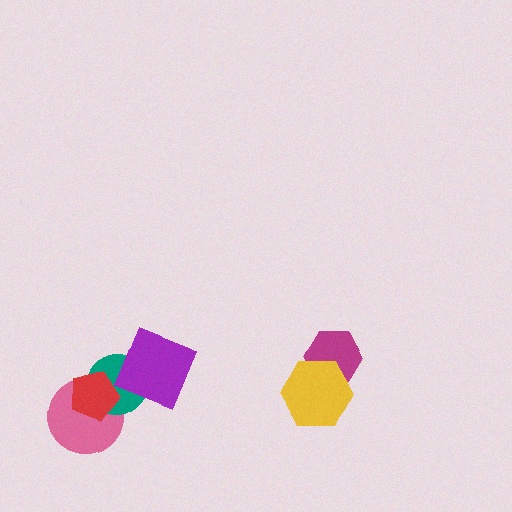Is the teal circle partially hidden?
Yes, it is partially covered by another shape.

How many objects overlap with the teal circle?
3 objects overlap with the teal circle.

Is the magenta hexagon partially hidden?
Yes, it is partially covered by another shape.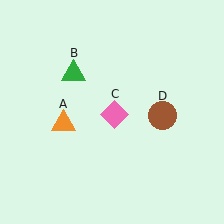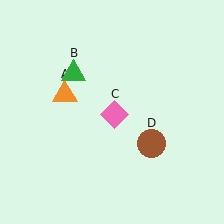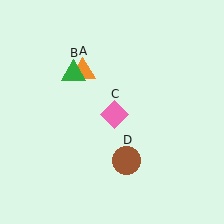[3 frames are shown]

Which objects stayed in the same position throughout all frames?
Green triangle (object B) and pink diamond (object C) remained stationary.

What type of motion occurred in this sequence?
The orange triangle (object A), brown circle (object D) rotated clockwise around the center of the scene.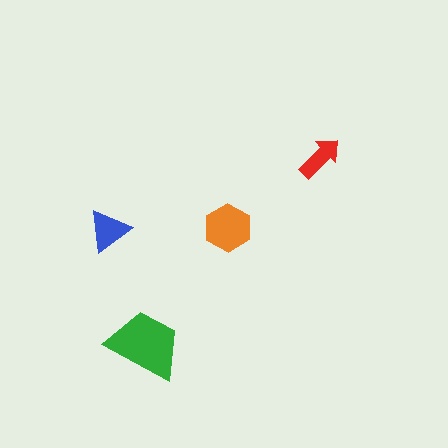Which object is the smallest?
The red arrow.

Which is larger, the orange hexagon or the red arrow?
The orange hexagon.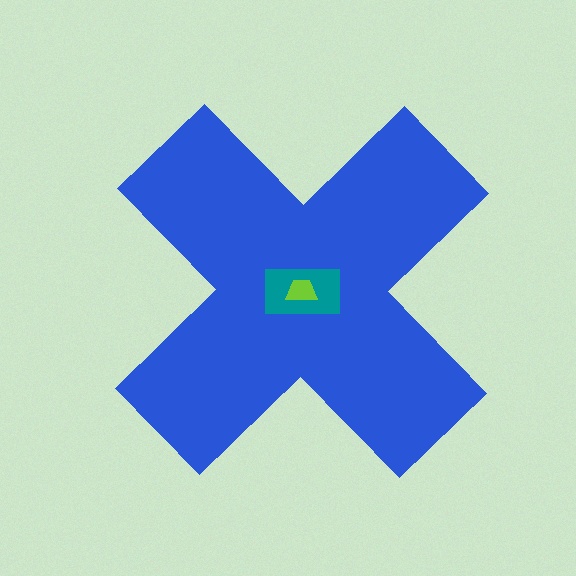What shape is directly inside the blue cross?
The teal rectangle.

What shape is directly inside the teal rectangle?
The lime trapezoid.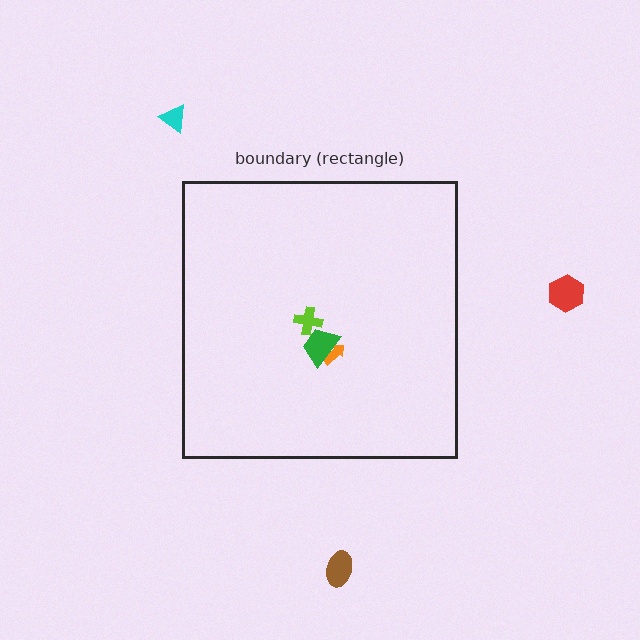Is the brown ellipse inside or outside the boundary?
Outside.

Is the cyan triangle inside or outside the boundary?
Outside.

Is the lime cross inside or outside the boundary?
Inside.